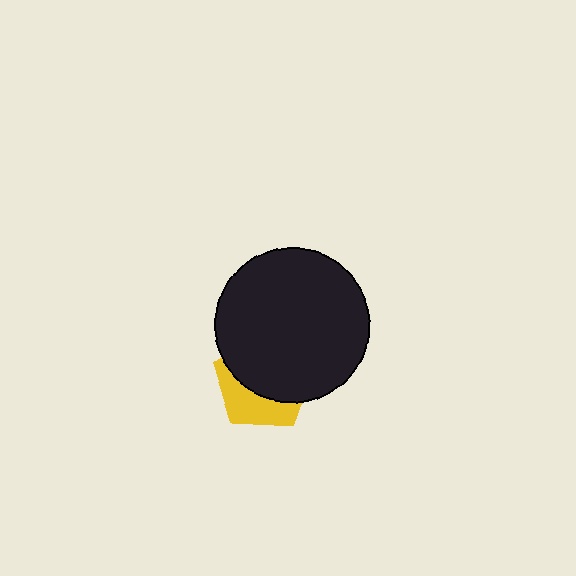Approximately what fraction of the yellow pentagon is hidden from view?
Roughly 63% of the yellow pentagon is hidden behind the black circle.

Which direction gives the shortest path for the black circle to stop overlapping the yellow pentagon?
Moving up gives the shortest separation.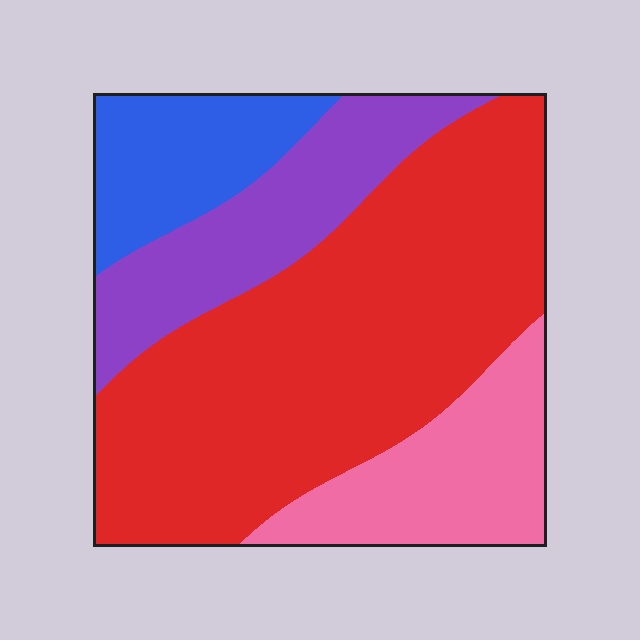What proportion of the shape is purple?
Purple takes up about one sixth (1/6) of the shape.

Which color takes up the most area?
Red, at roughly 55%.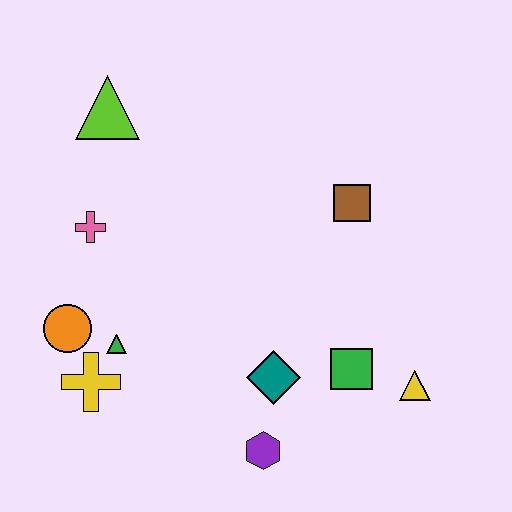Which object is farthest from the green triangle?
The yellow triangle is farthest from the green triangle.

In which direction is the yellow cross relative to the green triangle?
The yellow cross is below the green triangle.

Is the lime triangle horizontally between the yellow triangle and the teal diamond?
No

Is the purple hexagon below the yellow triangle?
Yes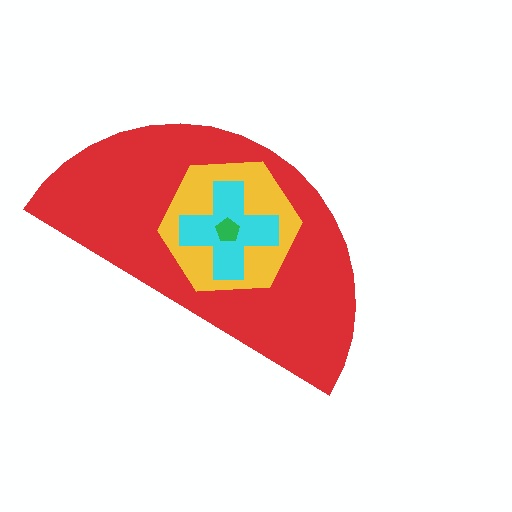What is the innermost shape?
The green pentagon.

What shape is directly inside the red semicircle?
The yellow hexagon.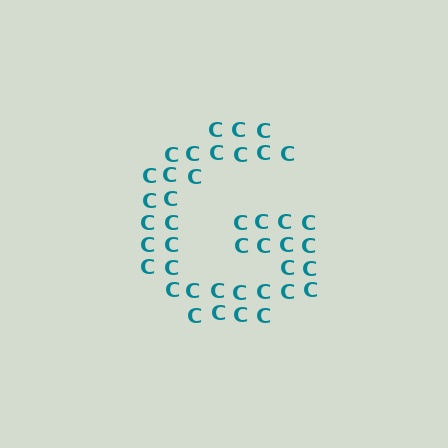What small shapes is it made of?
It is made of small letter C's.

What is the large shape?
The large shape is the letter G.